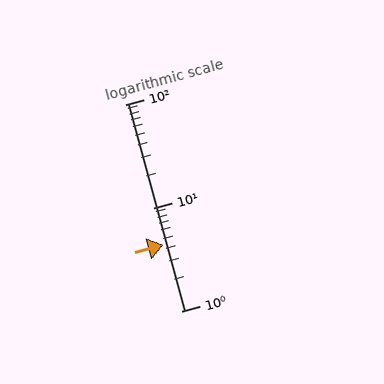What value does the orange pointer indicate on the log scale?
The pointer indicates approximately 4.4.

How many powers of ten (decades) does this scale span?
The scale spans 2 decades, from 1 to 100.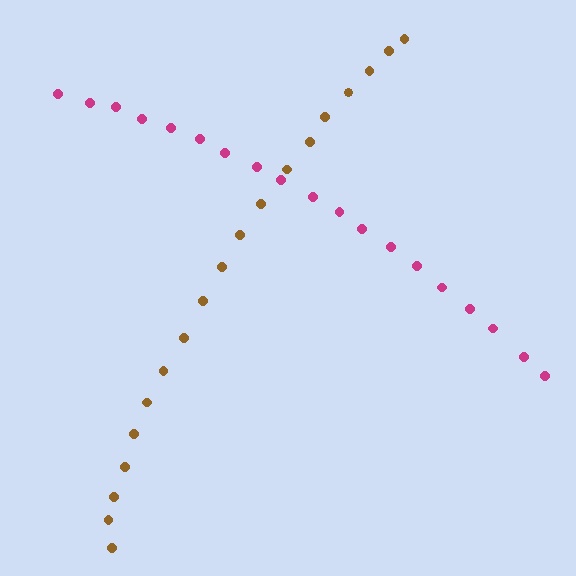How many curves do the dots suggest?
There are 2 distinct paths.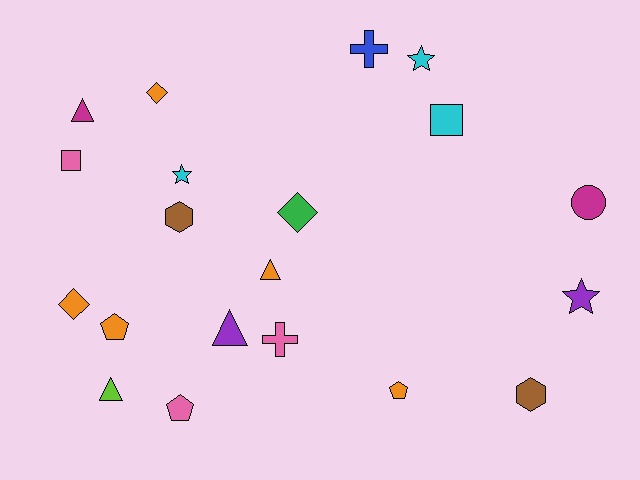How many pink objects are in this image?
There are 3 pink objects.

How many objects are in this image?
There are 20 objects.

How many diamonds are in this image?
There are 3 diamonds.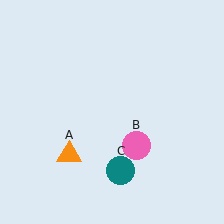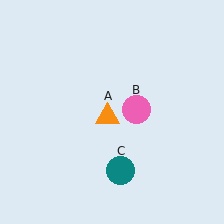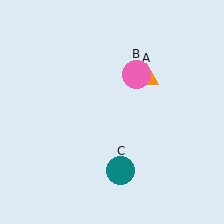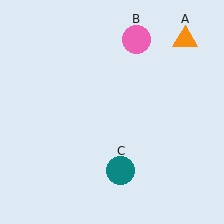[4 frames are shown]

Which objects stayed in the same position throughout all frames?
Teal circle (object C) remained stationary.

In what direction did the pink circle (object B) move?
The pink circle (object B) moved up.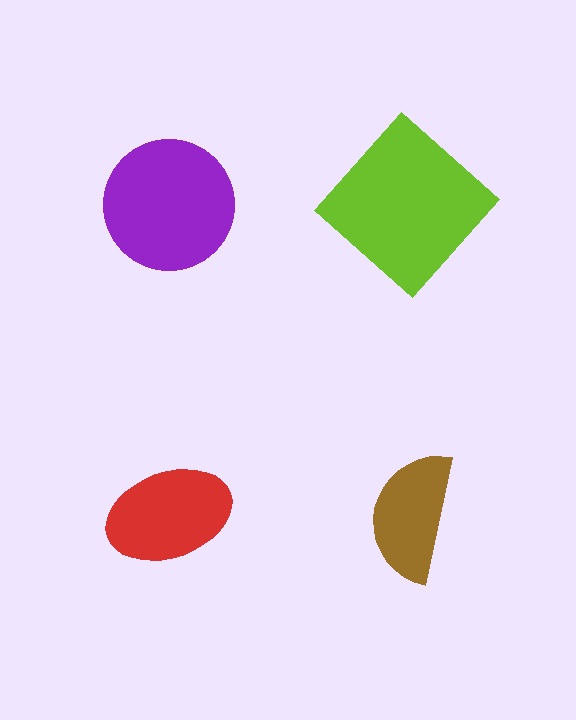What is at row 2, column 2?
A brown semicircle.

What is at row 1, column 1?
A purple circle.